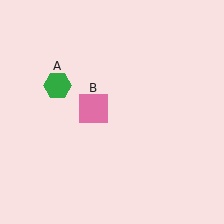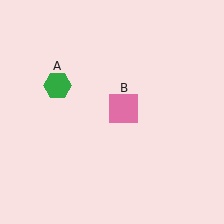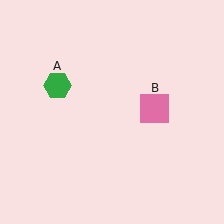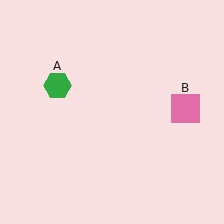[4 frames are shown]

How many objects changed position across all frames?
1 object changed position: pink square (object B).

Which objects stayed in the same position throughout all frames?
Green hexagon (object A) remained stationary.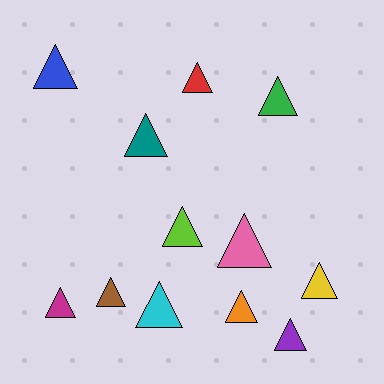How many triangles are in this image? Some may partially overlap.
There are 12 triangles.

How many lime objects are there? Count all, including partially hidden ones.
There is 1 lime object.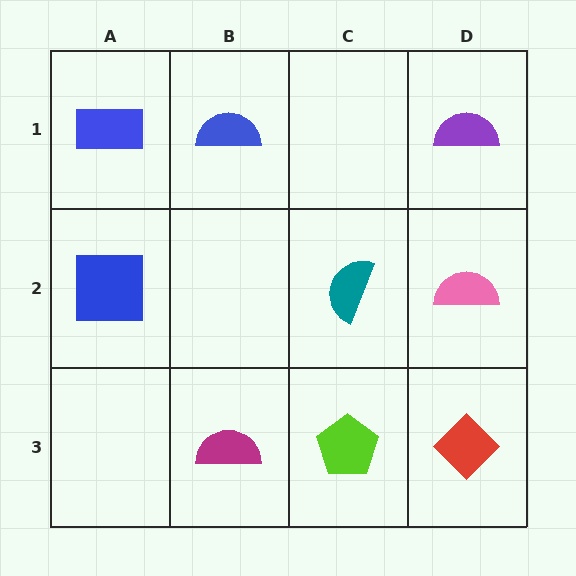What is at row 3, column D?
A red diamond.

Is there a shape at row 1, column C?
No, that cell is empty.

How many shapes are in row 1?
3 shapes.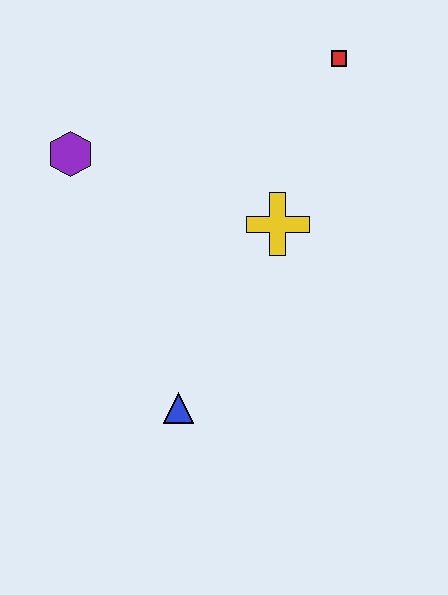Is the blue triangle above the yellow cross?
No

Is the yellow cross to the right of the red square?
No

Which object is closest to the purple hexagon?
The yellow cross is closest to the purple hexagon.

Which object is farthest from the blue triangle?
The red square is farthest from the blue triangle.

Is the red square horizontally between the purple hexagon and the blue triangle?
No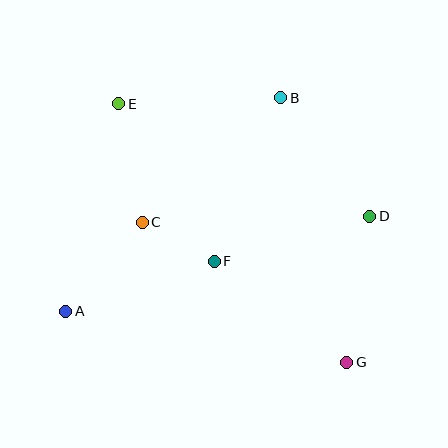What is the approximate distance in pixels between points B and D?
The distance between B and D is approximately 148 pixels.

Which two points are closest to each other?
Points C and F are closest to each other.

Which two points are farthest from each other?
Points E and G are farthest from each other.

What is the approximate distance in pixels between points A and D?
The distance between A and D is approximately 318 pixels.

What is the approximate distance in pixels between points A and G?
The distance between A and G is approximately 285 pixels.